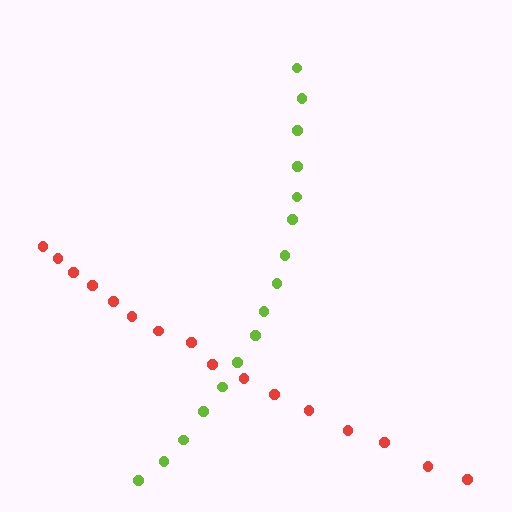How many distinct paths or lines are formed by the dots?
There are 2 distinct paths.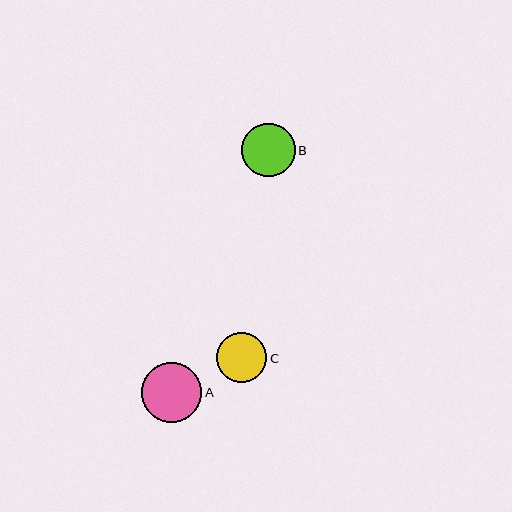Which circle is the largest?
Circle A is the largest with a size of approximately 60 pixels.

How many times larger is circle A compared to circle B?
Circle A is approximately 1.1 times the size of circle B.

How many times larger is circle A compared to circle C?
Circle A is approximately 1.2 times the size of circle C.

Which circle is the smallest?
Circle C is the smallest with a size of approximately 50 pixels.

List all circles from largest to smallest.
From largest to smallest: A, B, C.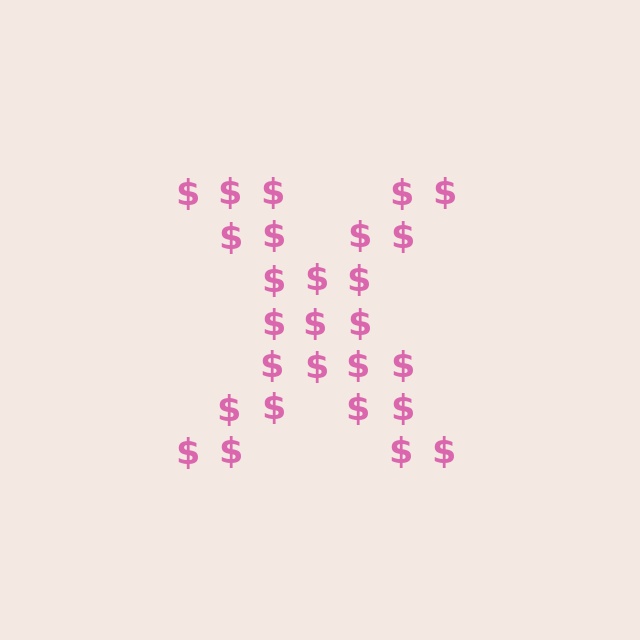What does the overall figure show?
The overall figure shows the letter X.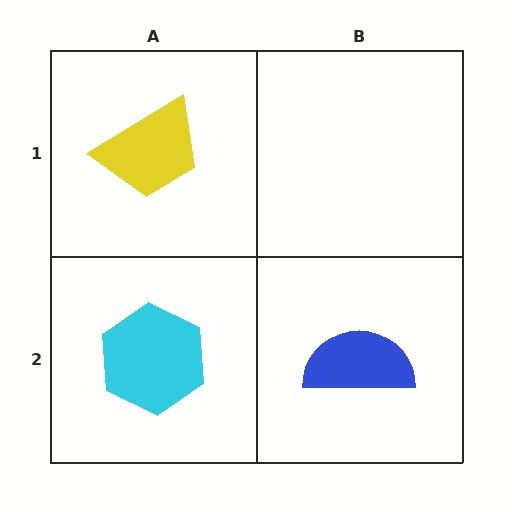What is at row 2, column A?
A cyan hexagon.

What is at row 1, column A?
A yellow trapezoid.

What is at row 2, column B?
A blue semicircle.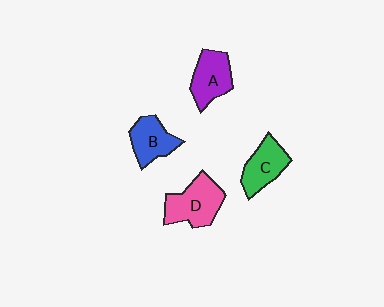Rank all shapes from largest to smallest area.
From largest to smallest: D (pink), A (purple), C (green), B (blue).